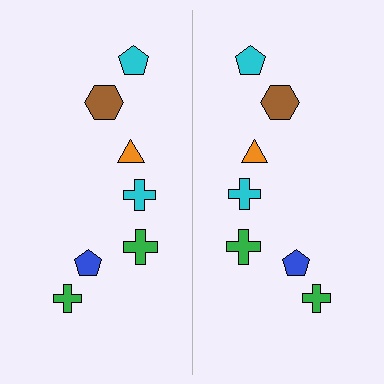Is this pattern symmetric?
Yes, this pattern has bilateral (reflection) symmetry.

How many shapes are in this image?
There are 14 shapes in this image.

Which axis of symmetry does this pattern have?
The pattern has a vertical axis of symmetry running through the center of the image.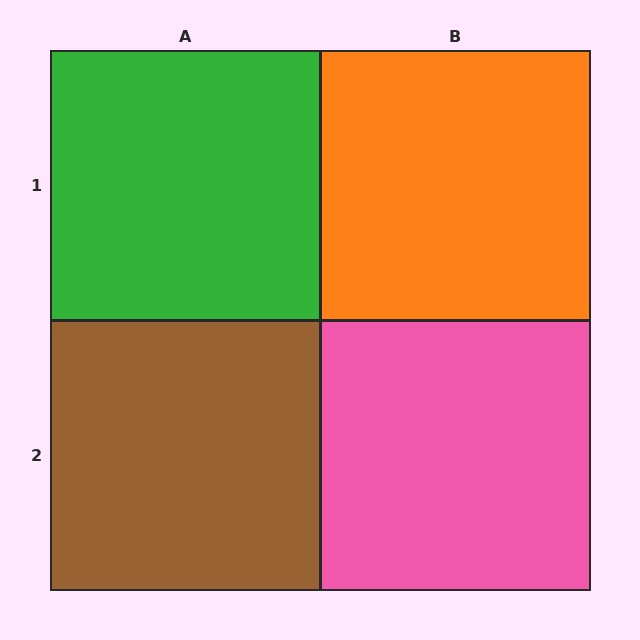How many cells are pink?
1 cell is pink.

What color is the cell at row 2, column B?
Pink.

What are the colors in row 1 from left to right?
Green, orange.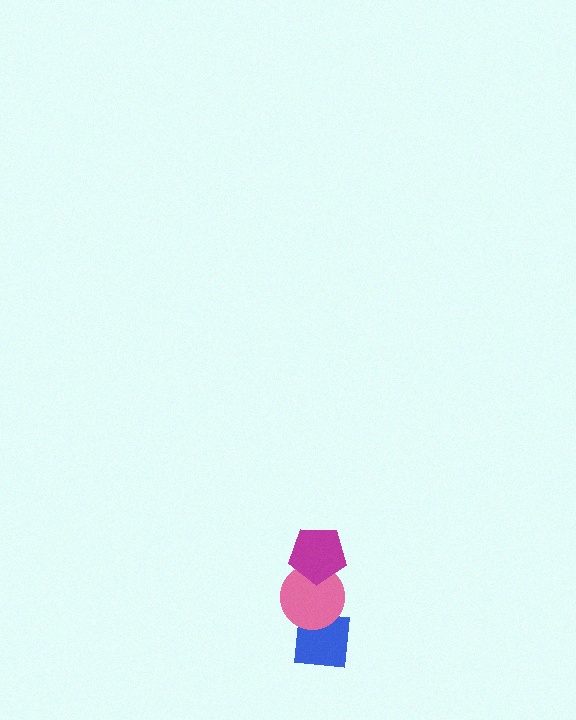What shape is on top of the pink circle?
The magenta pentagon is on top of the pink circle.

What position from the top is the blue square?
The blue square is 3rd from the top.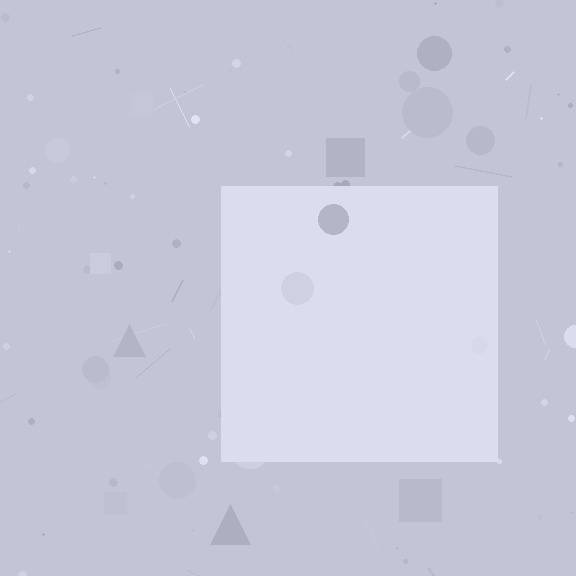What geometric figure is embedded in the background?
A square is embedded in the background.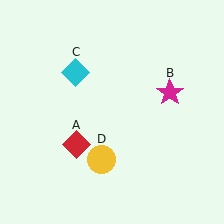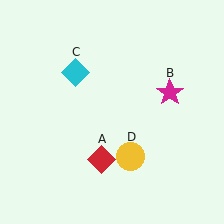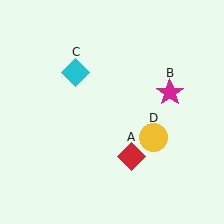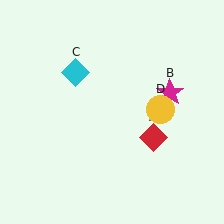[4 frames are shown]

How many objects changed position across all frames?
2 objects changed position: red diamond (object A), yellow circle (object D).